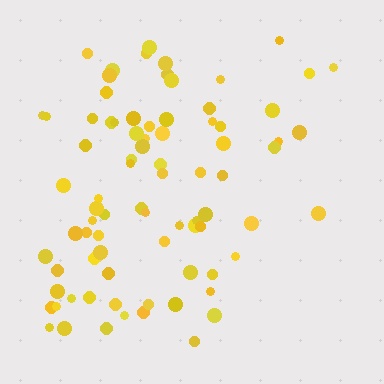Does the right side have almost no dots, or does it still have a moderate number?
Still a moderate number, just noticeably fewer than the left.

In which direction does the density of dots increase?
From right to left, with the left side densest.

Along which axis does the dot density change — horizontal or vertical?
Horizontal.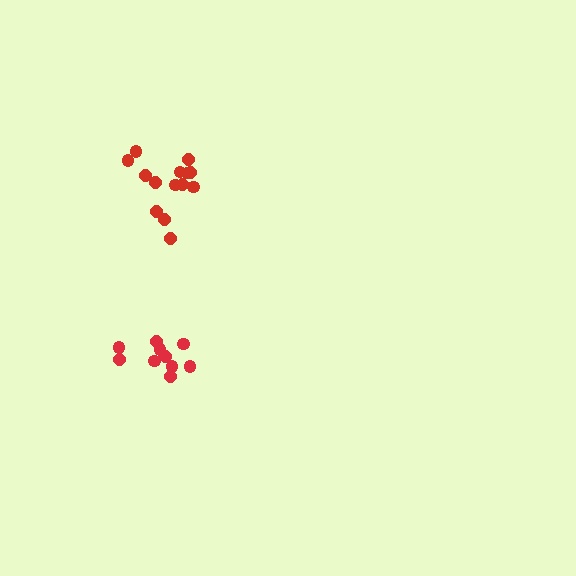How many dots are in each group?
Group 1: 14 dots, Group 2: 10 dots (24 total).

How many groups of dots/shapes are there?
There are 2 groups.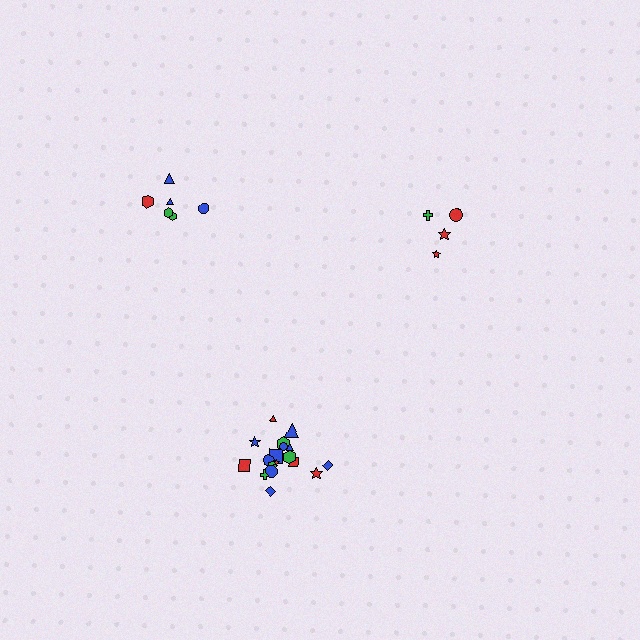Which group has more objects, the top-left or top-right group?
The top-left group.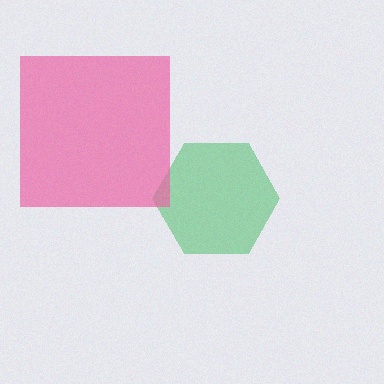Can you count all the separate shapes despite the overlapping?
Yes, there are 2 separate shapes.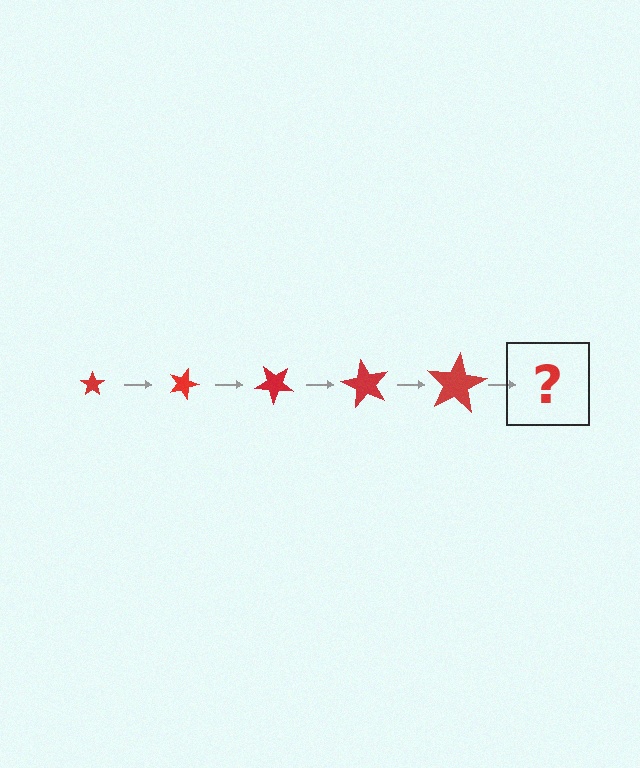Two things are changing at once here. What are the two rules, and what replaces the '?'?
The two rules are that the star grows larger each step and it rotates 20 degrees each step. The '?' should be a star, larger than the previous one and rotated 100 degrees from the start.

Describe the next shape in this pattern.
It should be a star, larger than the previous one and rotated 100 degrees from the start.